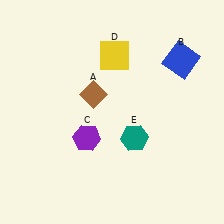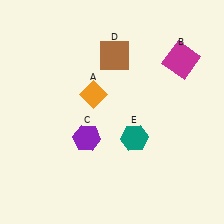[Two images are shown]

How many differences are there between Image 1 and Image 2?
There are 3 differences between the two images.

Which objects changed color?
A changed from brown to orange. B changed from blue to magenta. D changed from yellow to brown.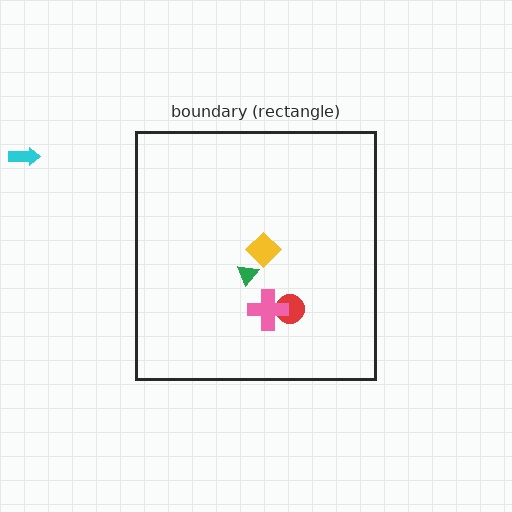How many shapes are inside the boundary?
4 inside, 1 outside.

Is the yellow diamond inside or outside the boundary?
Inside.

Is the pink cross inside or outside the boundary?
Inside.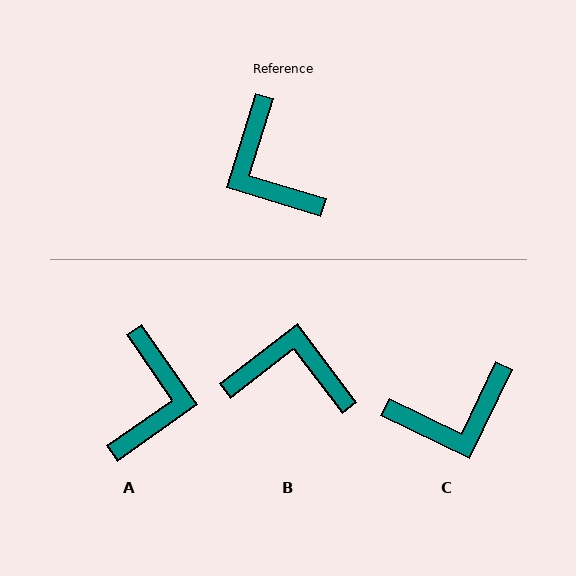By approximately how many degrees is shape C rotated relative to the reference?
Approximately 81 degrees counter-clockwise.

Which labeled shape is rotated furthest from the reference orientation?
A, about 142 degrees away.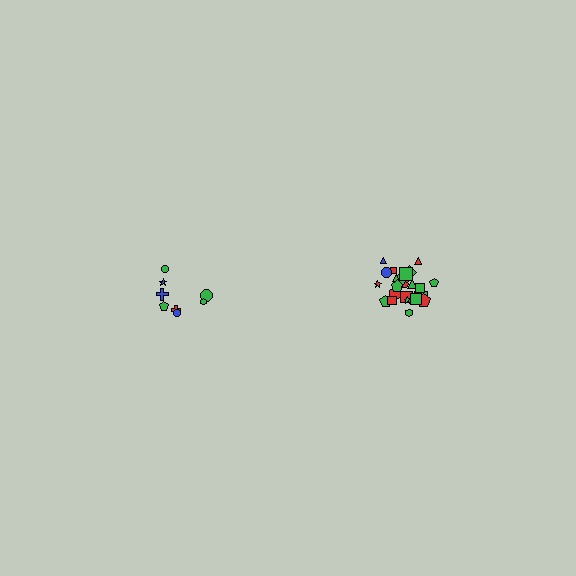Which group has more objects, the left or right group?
The right group.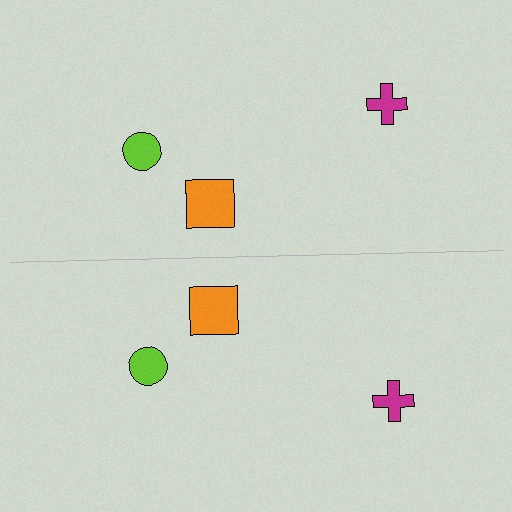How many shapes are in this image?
There are 6 shapes in this image.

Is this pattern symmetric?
Yes, this pattern has bilateral (reflection) symmetry.